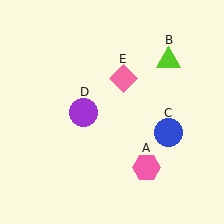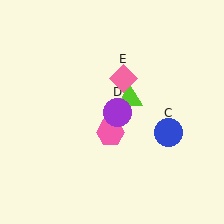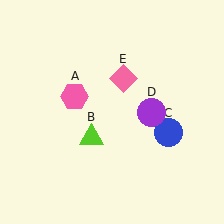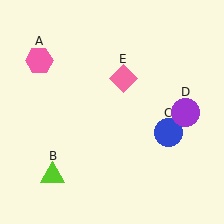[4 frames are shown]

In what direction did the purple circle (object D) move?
The purple circle (object D) moved right.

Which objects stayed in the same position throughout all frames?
Blue circle (object C) and pink diamond (object E) remained stationary.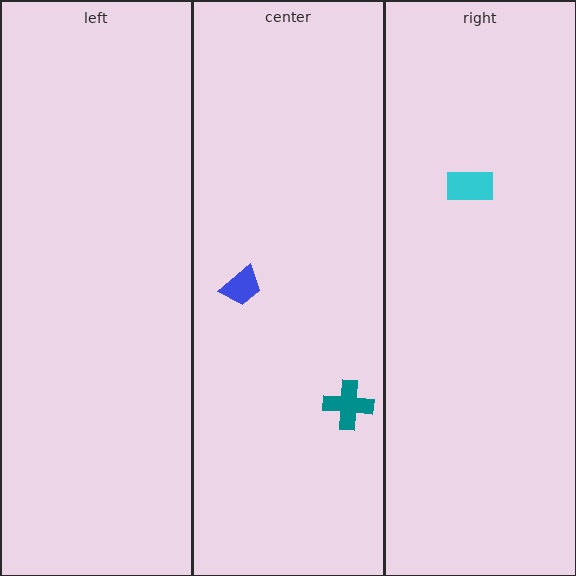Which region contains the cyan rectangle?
The right region.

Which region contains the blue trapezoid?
The center region.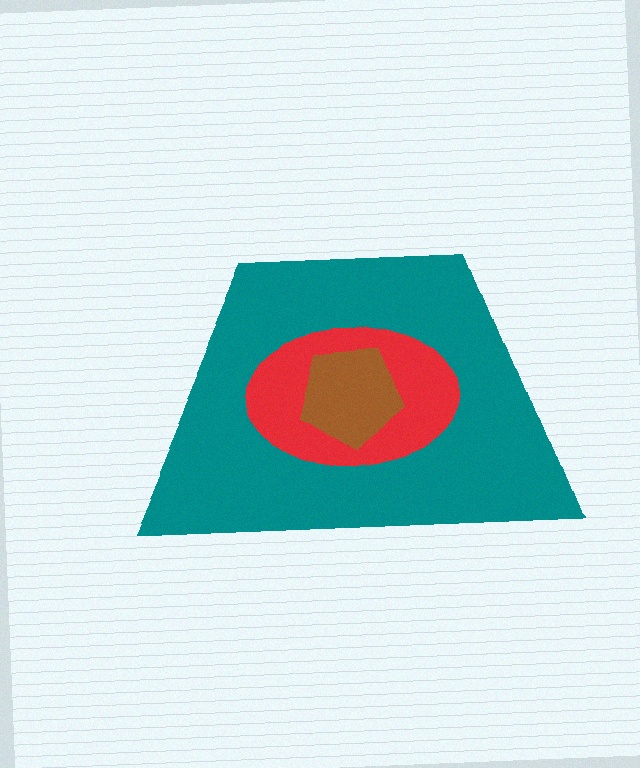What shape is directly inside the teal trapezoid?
The red ellipse.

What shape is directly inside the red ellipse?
The brown pentagon.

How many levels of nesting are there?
3.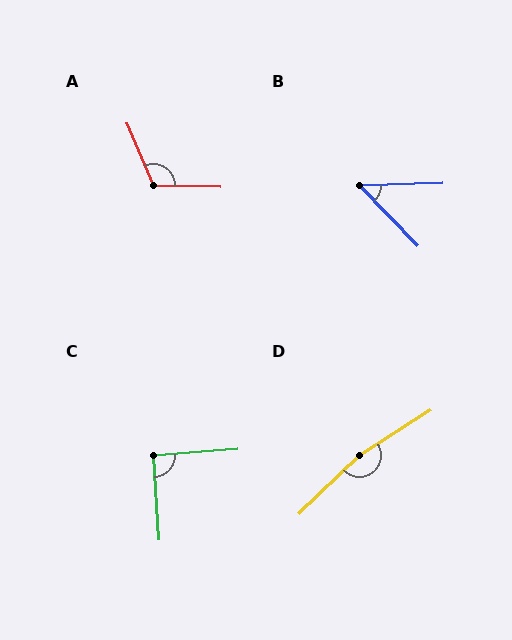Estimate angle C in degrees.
Approximately 91 degrees.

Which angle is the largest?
D, at approximately 169 degrees.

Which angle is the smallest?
B, at approximately 48 degrees.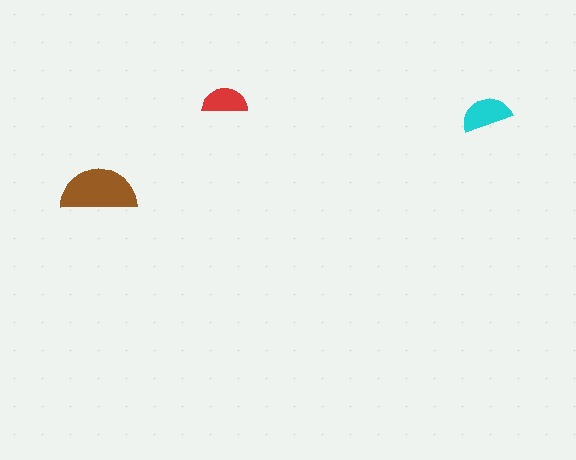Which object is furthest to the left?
The brown semicircle is leftmost.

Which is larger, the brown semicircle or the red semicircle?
The brown one.